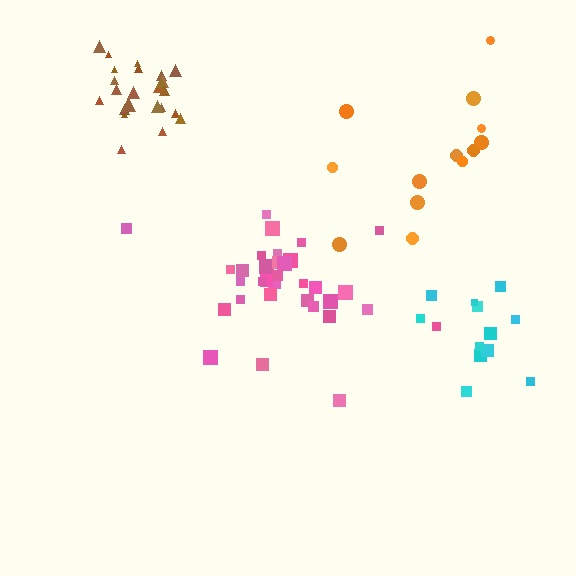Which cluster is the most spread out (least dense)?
Orange.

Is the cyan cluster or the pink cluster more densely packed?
Pink.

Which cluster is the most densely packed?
Brown.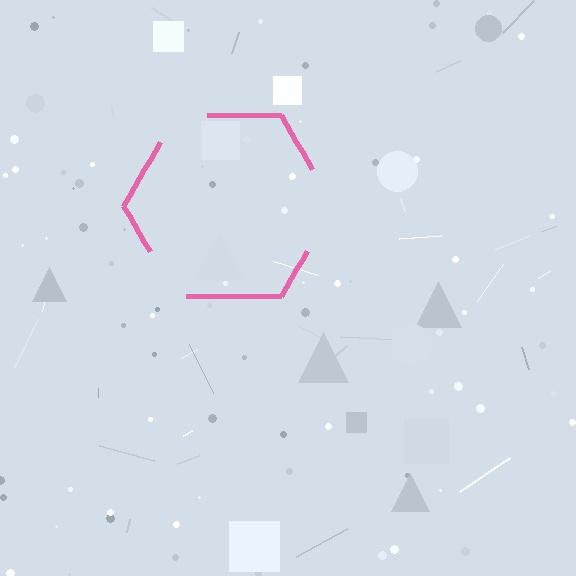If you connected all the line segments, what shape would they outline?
They would outline a hexagon.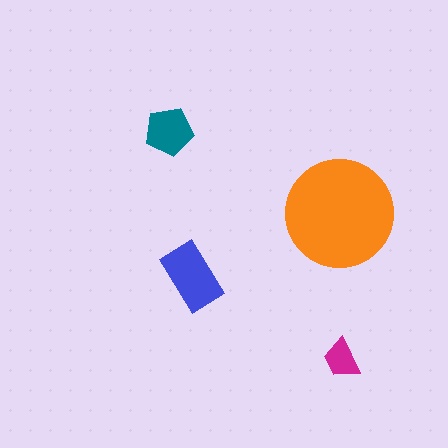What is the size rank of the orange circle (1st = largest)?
1st.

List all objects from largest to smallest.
The orange circle, the blue rectangle, the teal pentagon, the magenta trapezoid.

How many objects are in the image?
There are 4 objects in the image.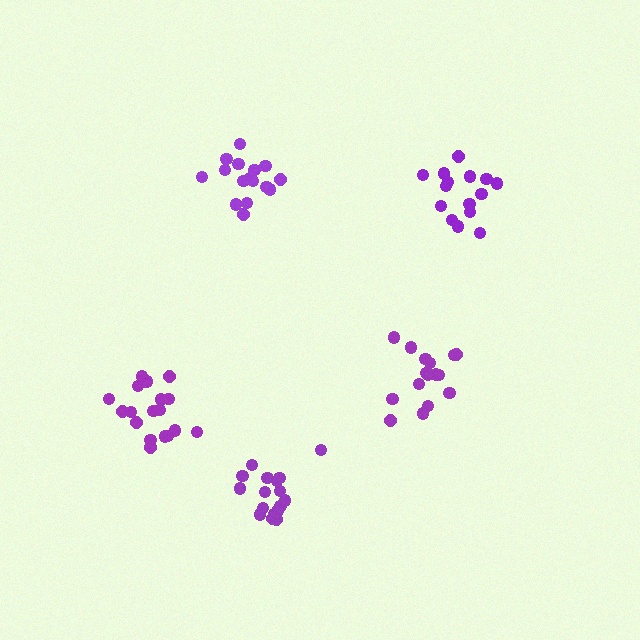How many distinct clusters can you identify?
There are 5 distinct clusters.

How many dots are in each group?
Group 1: 16 dots, Group 2: 19 dots, Group 3: 15 dots, Group 4: 16 dots, Group 5: 17 dots (83 total).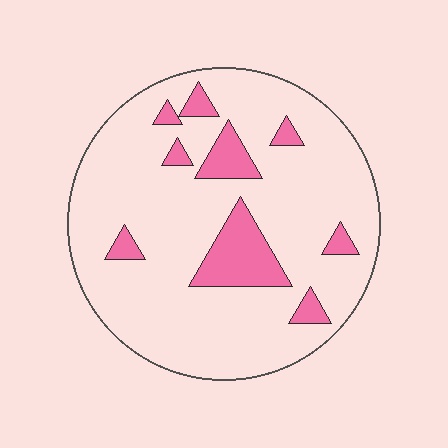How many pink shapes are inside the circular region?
9.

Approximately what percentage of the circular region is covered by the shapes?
Approximately 15%.